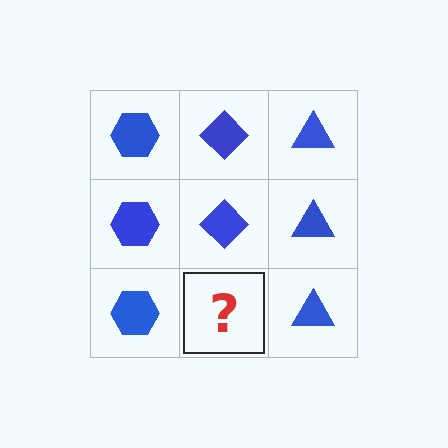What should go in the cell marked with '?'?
The missing cell should contain a blue diamond.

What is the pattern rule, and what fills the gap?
The rule is that each column has a consistent shape. The gap should be filled with a blue diamond.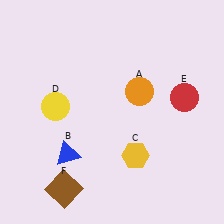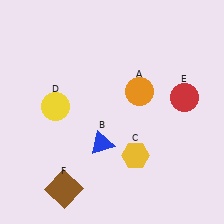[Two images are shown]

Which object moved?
The blue triangle (B) moved right.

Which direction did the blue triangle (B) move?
The blue triangle (B) moved right.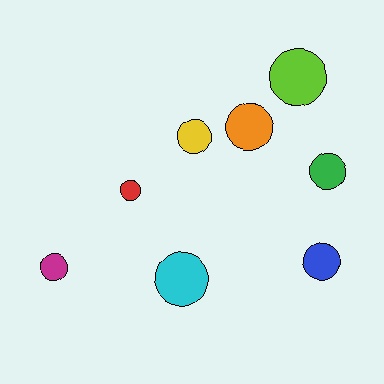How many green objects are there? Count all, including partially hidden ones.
There is 1 green object.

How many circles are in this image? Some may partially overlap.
There are 8 circles.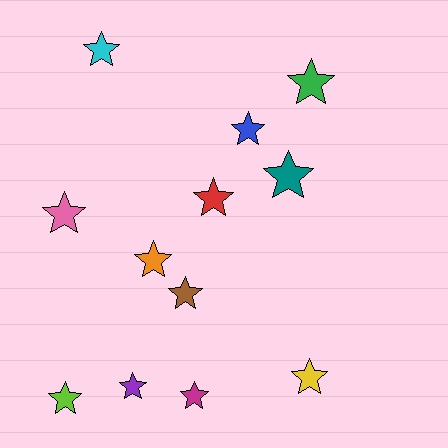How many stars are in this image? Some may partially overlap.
There are 12 stars.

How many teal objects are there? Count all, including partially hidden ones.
There is 1 teal object.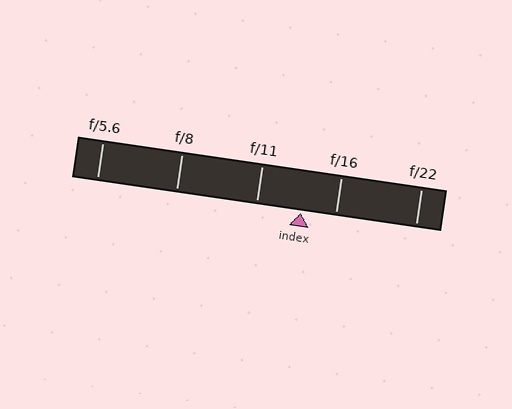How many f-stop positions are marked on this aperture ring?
There are 5 f-stop positions marked.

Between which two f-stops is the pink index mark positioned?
The index mark is between f/11 and f/16.